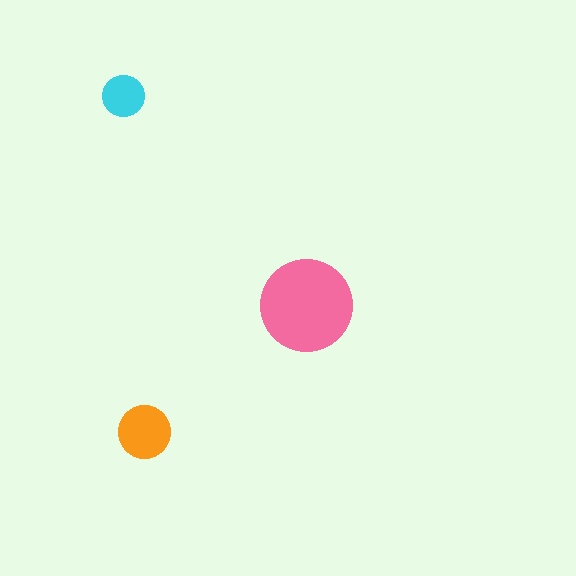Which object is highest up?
The cyan circle is topmost.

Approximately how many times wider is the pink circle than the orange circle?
About 1.5 times wider.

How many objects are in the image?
There are 3 objects in the image.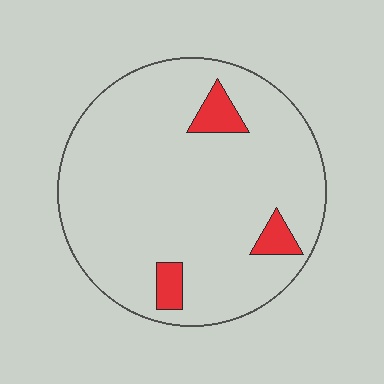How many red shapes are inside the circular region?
3.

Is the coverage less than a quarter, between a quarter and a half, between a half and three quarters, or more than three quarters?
Less than a quarter.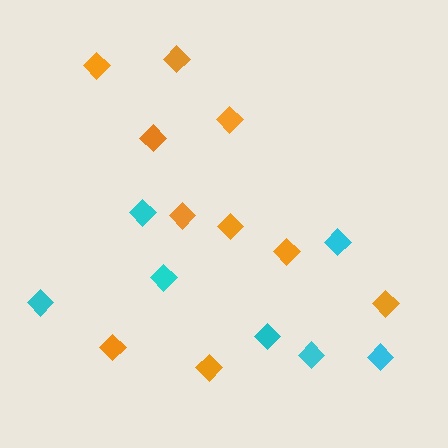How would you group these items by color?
There are 2 groups: one group of cyan diamonds (7) and one group of orange diamonds (10).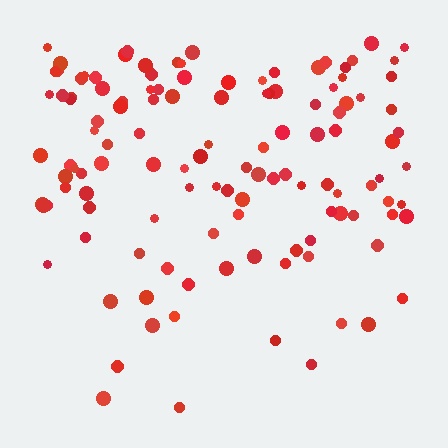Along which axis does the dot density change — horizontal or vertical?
Vertical.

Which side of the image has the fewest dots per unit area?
The bottom.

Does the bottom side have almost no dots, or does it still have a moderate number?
Still a moderate number, just noticeably fewer than the top.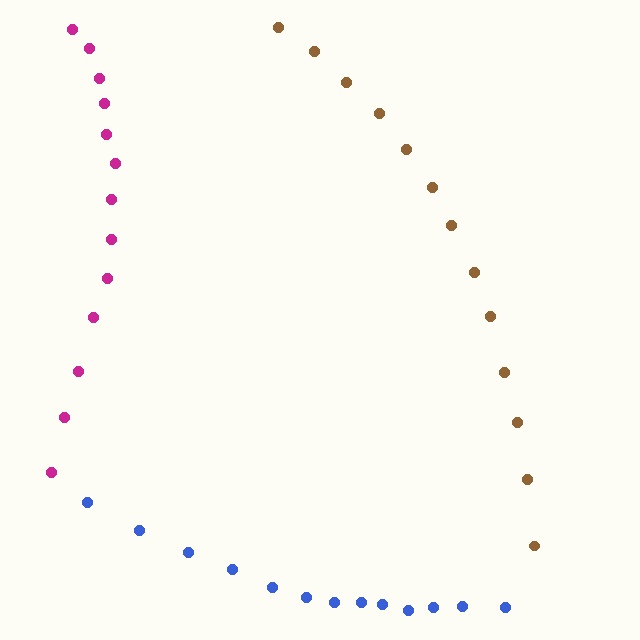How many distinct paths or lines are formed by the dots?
There are 3 distinct paths.